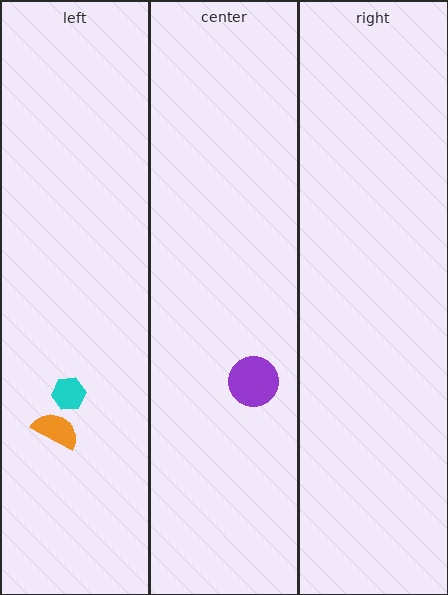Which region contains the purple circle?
The center region.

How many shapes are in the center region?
1.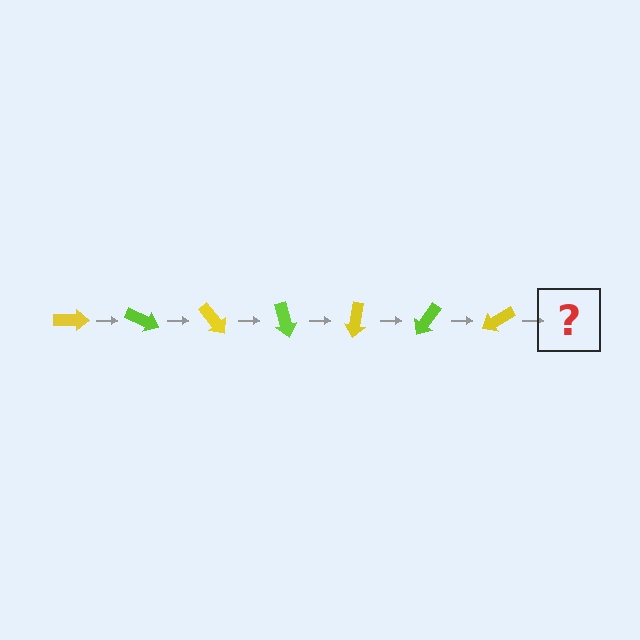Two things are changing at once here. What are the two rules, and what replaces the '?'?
The two rules are that it rotates 25 degrees each step and the color cycles through yellow and lime. The '?' should be a lime arrow, rotated 175 degrees from the start.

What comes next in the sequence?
The next element should be a lime arrow, rotated 175 degrees from the start.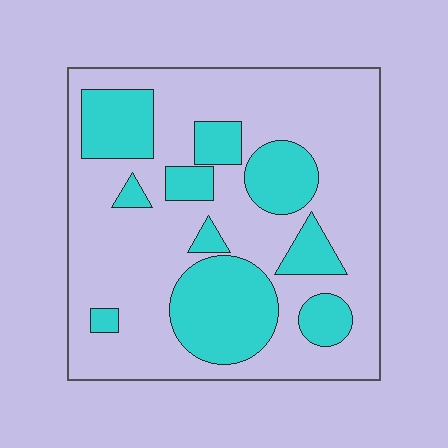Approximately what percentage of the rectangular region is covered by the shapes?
Approximately 30%.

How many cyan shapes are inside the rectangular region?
10.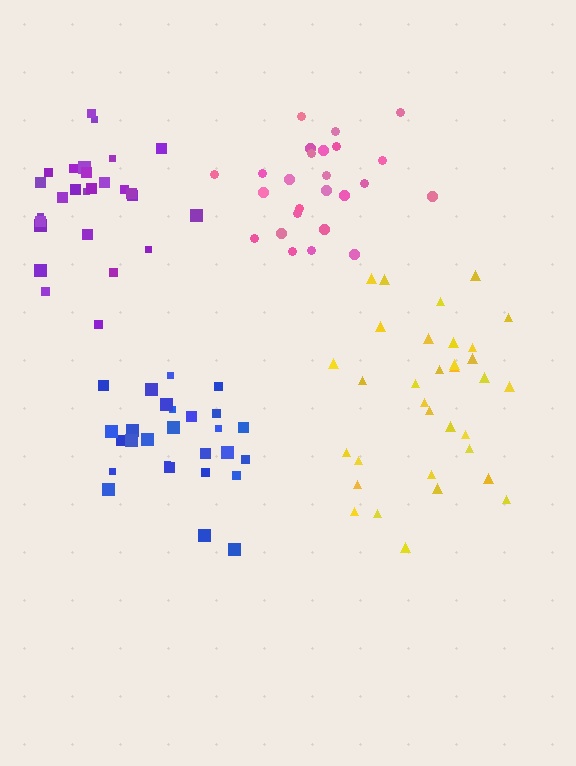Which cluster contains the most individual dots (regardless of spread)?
Yellow (33).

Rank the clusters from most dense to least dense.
pink, purple, blue, yellow.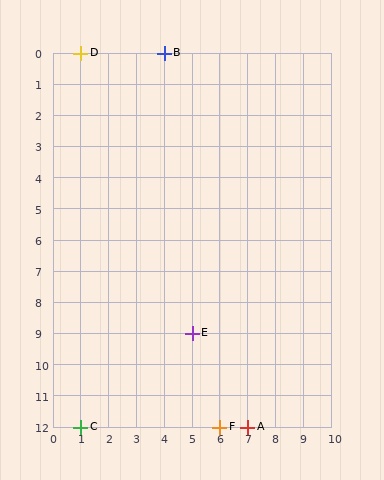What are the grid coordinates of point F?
Point F is at grid coordinates (6, 12).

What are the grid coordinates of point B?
Point B is at grid coordinates (4, 0).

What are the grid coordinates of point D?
Point D is at grid coordinates (1, 0).